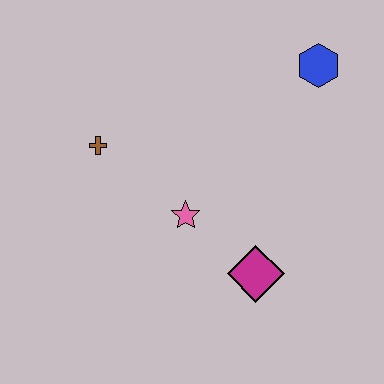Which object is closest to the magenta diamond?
The pink star is closest to the magenta diamond.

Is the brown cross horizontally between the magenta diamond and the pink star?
No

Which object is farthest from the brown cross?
The blue hexagon is farthest from the brown cross.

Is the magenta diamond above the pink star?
No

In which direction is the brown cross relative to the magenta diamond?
The brown cross is to the left of the magenta diamond.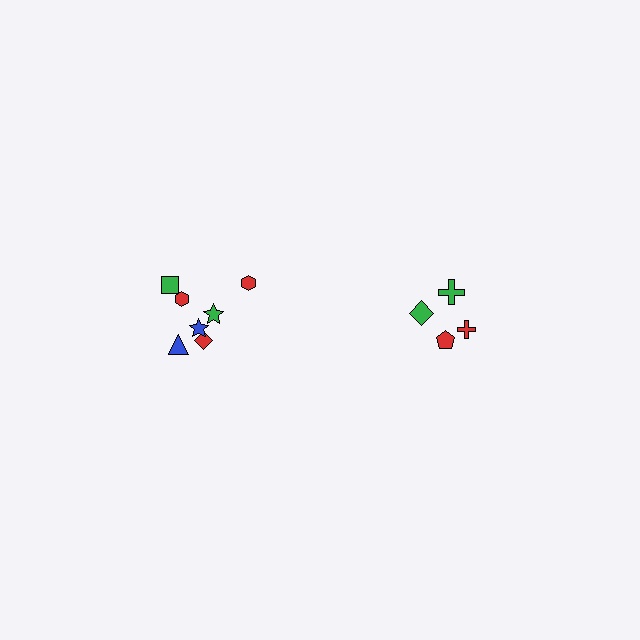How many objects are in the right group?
There are 4 objects.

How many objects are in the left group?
There are 7 objects.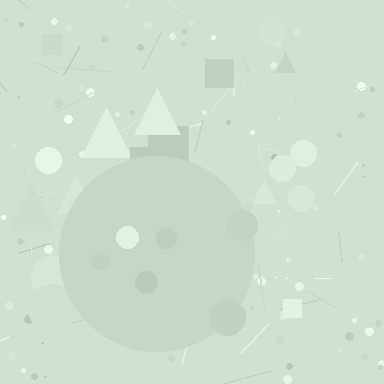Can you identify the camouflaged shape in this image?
The camouflaged shape is a circle.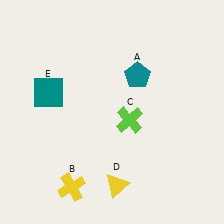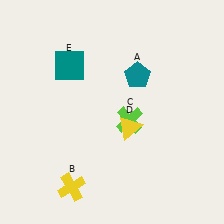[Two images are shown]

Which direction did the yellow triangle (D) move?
The yellow triangle (D) moved up.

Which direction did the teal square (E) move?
The teal square (E) moved up.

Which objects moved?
The objects that moved are: the yellow triangle (D), the teal square (E).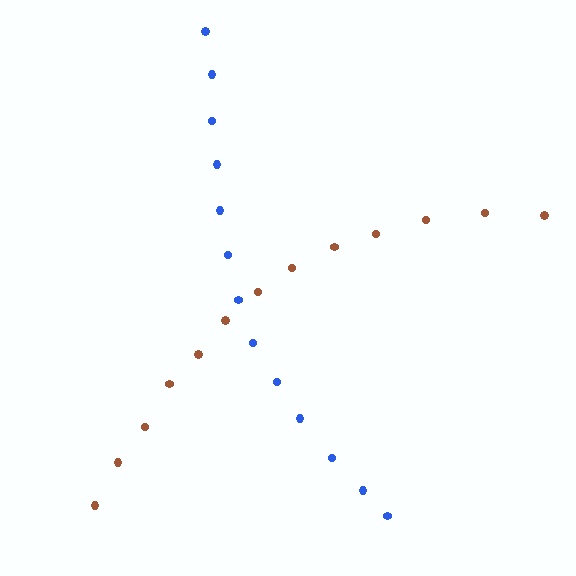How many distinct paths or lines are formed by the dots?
There are 2 distinct paths.